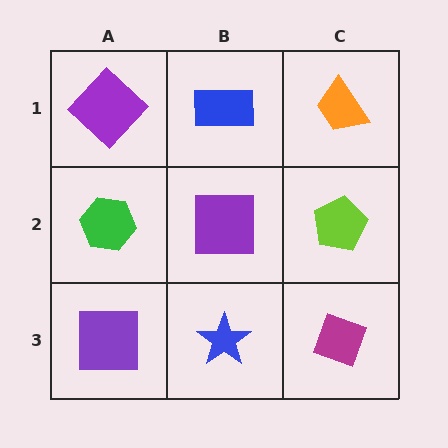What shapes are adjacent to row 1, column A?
A green hexagon (row 2, column A), a blue rectangle (row 1, column B).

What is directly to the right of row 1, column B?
An orange trapezoid.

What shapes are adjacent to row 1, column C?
A lime pentagon (row 2, column C), a blue rectangle (row 1, column B).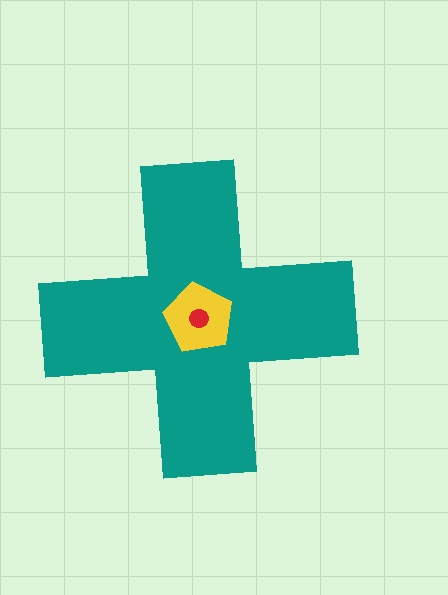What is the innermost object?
The red circle.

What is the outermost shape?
The teal cross.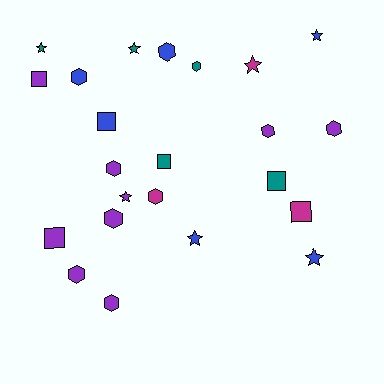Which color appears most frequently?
Purple, with 9 objects.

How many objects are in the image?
There are 23 objects.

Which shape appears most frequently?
Hexagon, with 10 objects.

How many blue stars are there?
There are 3 blue stars.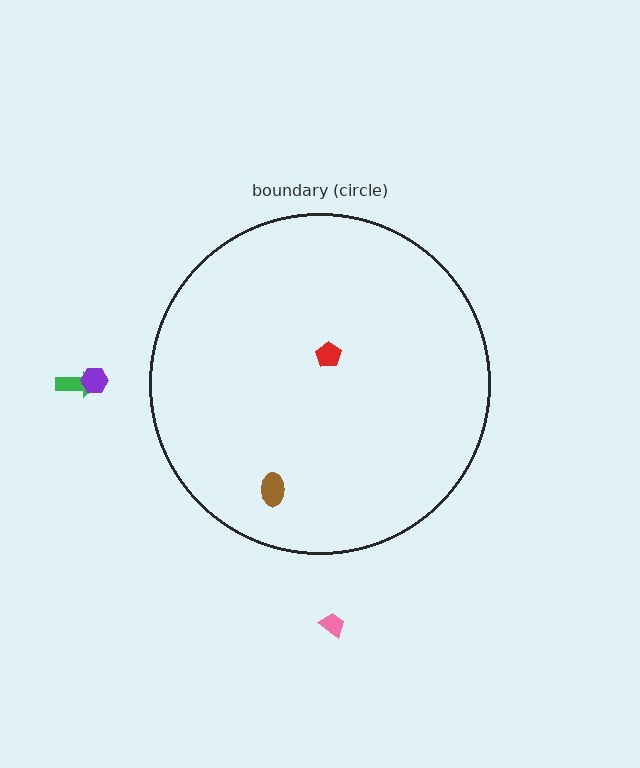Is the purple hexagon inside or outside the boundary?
Outside.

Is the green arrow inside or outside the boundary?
Outside.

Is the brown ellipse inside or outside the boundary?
Inside.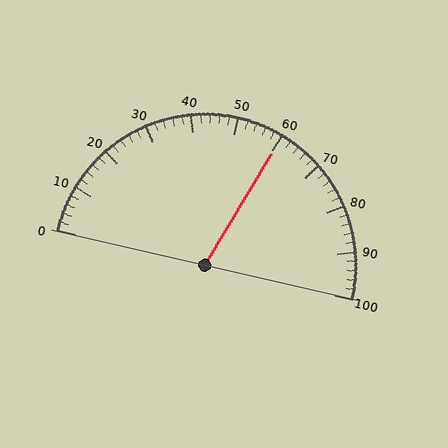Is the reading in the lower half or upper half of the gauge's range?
The reading is in the upper half of the range (0 to 100).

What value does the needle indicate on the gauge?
The needle indicates approximately 60.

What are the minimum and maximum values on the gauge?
The gauge ranges from 0 to 100.